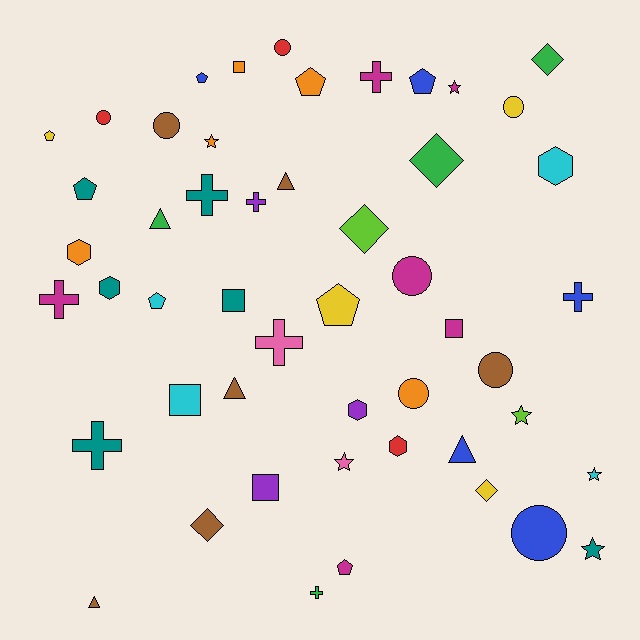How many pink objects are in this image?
There are 2 pink objects.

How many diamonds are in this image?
There are 5 diamonds.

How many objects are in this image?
There are 50 objects.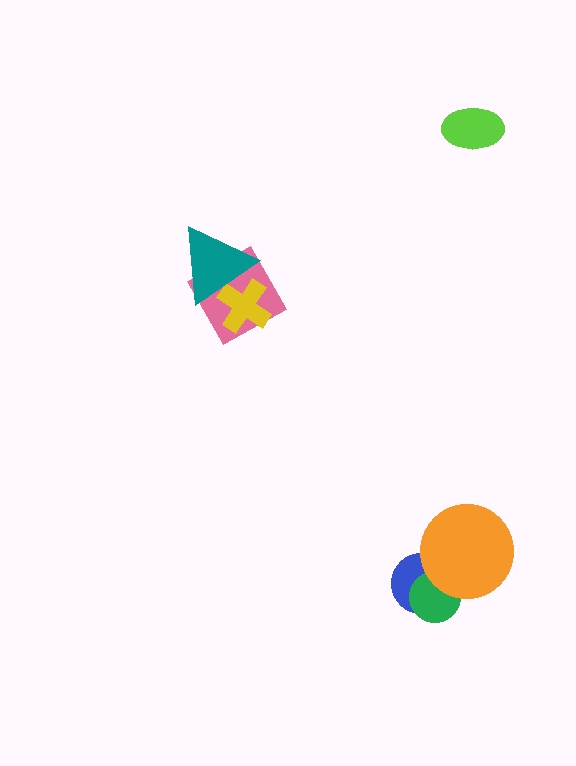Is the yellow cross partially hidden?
Yes, it is partially covered by another shape.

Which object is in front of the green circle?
The orange circle is in front of the green circle.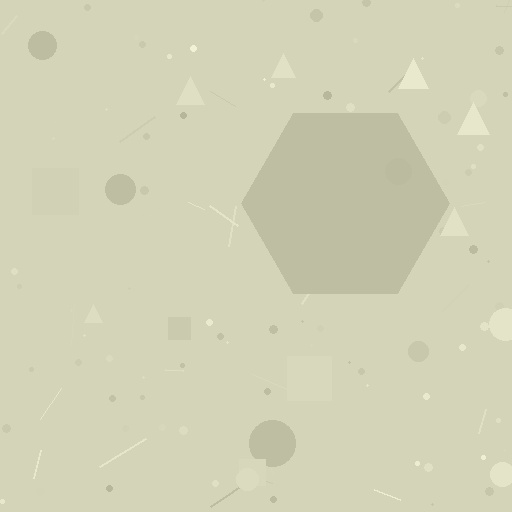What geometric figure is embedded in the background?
A hexagon is embedded in the background.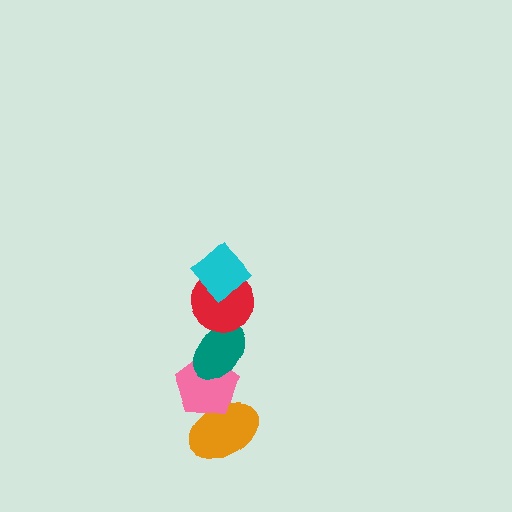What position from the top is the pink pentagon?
The pink pentagon is 4th from the top.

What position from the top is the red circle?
The red circle is 2nd from the top.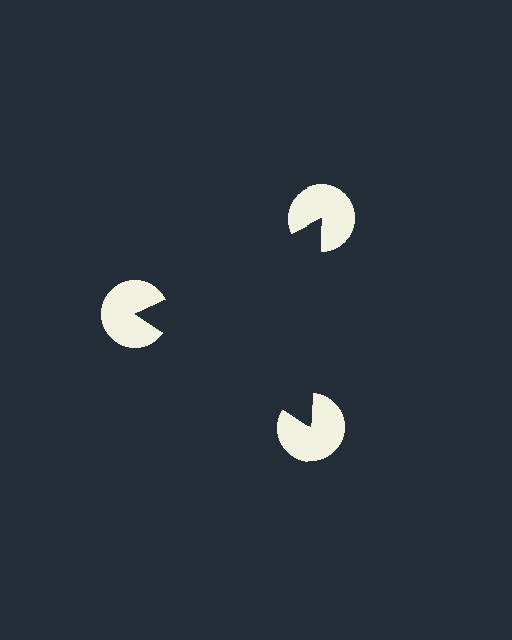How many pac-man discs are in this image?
There are 3 — one at each vertex of the illusory triangle.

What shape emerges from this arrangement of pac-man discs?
An illusory triangle — its edges are inferred from the aligned wedge cuts in the pac-man discs, not physically drawn.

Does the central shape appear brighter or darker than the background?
It typically appears slightly darker than the background, even though no actual brightness change is drawn.